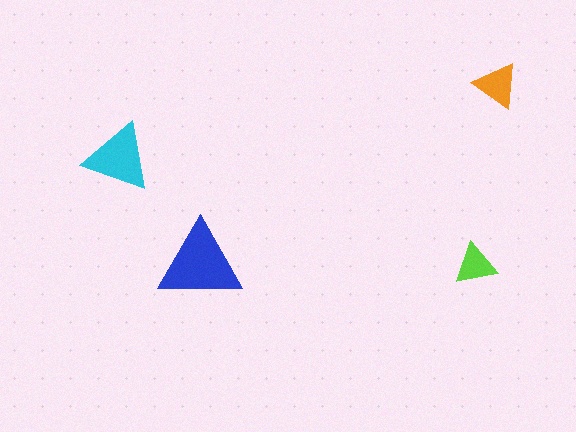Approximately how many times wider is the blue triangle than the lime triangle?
About 2 times wider.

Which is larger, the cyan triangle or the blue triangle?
The blue one.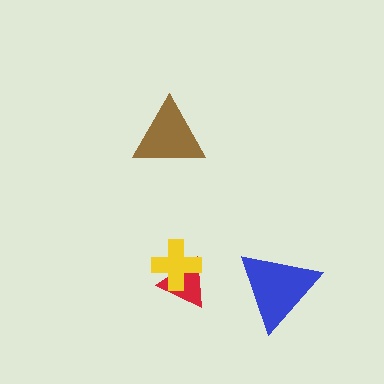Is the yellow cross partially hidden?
No, no other shape covers it.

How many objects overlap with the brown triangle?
0 objects overlap with the brown triangle.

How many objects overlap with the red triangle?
1 object overlaps with the red triangle.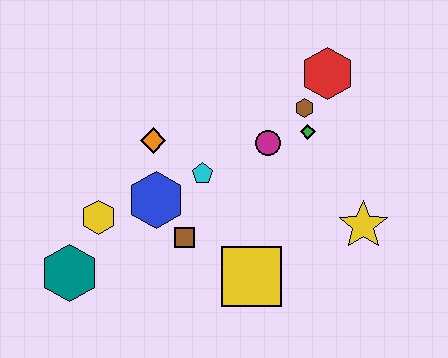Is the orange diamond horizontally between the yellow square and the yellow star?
No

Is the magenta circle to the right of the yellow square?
Yes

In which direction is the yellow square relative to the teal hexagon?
The yellow square is to the right of the teal hexagon.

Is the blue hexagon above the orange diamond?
No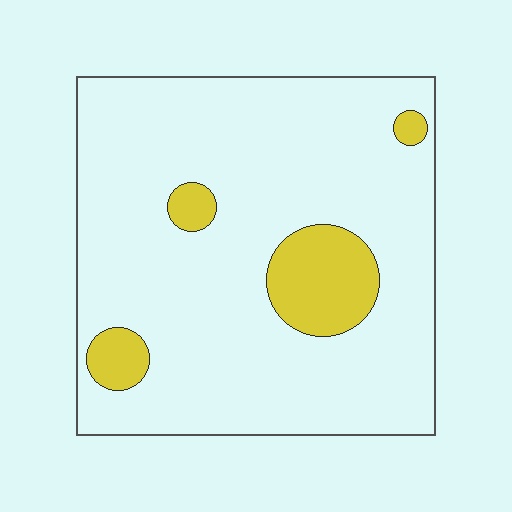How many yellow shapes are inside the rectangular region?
4.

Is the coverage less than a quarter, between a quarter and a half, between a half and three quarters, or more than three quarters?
Less than a quarter.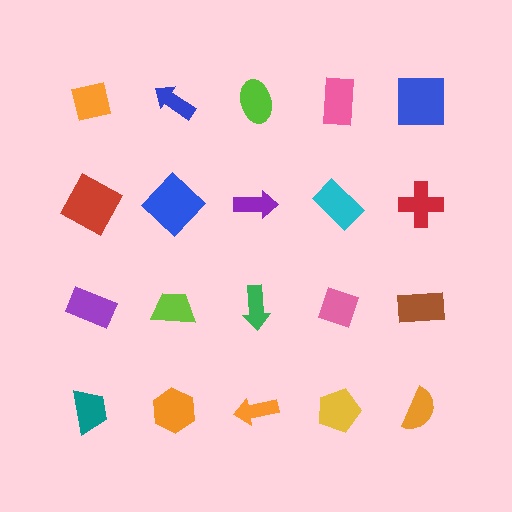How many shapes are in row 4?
5 shapes.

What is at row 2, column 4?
A cyan rectangle.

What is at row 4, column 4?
A yellow pentagon.